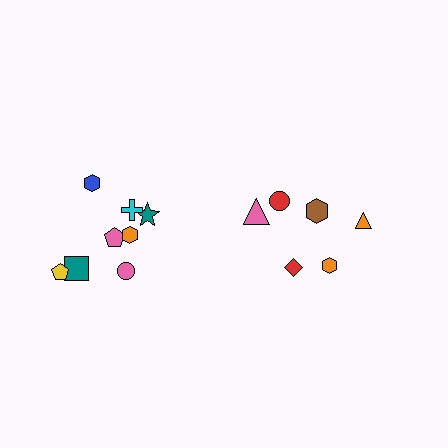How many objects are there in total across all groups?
There are 14 objects.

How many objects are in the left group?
There are 8 objects.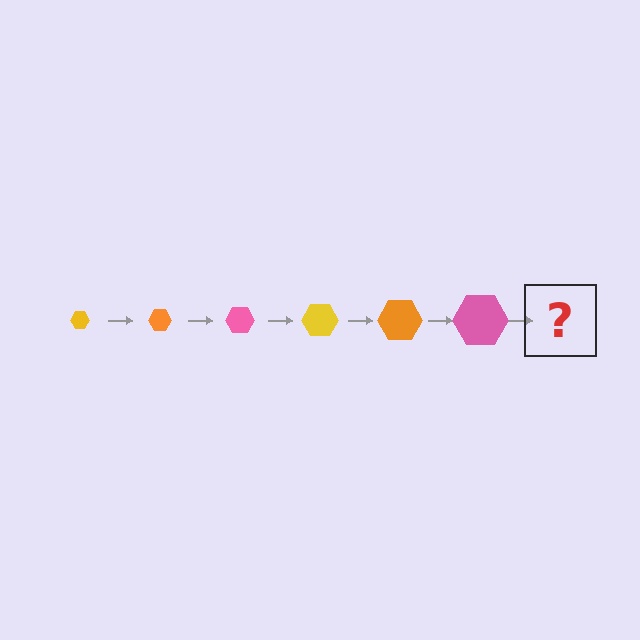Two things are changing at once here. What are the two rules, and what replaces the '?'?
The two rules are that the hexagon grows larger each step and the color cycles through yellow, orange, and pink. The '?' should be a yellow hexagon, larger than the previous one.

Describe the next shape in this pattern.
It should be a yellow hexagon, larger than the previous one.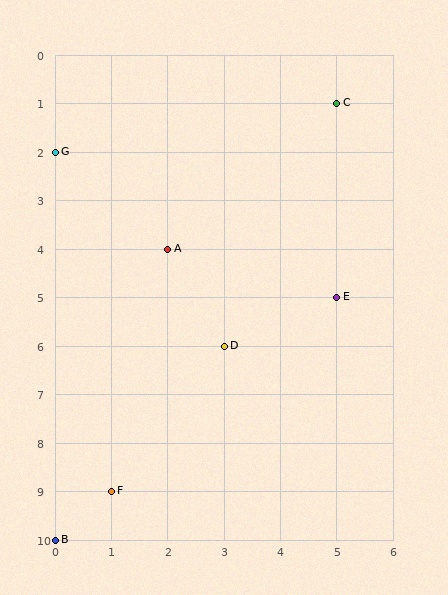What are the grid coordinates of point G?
Point G is at grid coordinates (0, 2).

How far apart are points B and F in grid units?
Points B and F are 1 column and 1 row apart (about 1.4 grid units diagonally).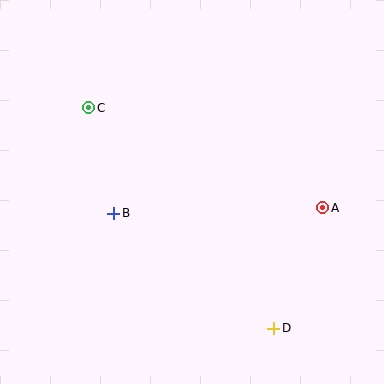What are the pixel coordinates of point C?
Point C is at (89, 108).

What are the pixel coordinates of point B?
Point B is at (114, 213).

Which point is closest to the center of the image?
Point B at (114, 213) is closest to the center.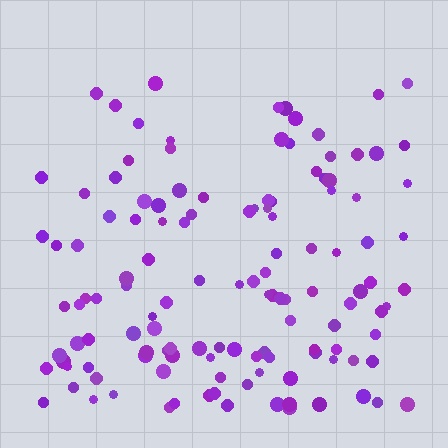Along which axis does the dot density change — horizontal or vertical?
Vertical.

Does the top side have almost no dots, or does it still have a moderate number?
Still a moderate number, just noticeably fewer than the bottom.